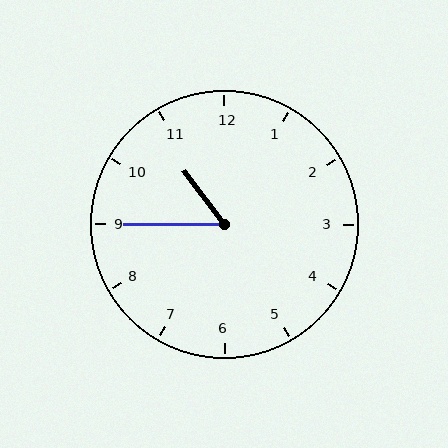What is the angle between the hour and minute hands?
Approximately 52 degrees.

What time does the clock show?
10:45.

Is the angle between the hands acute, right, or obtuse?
It is acute.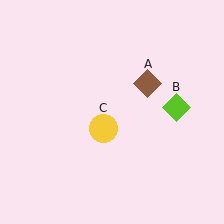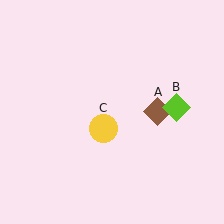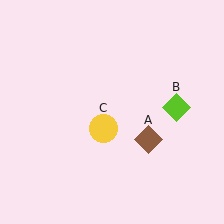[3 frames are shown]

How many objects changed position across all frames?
1 object changed position: brown diamond (object A).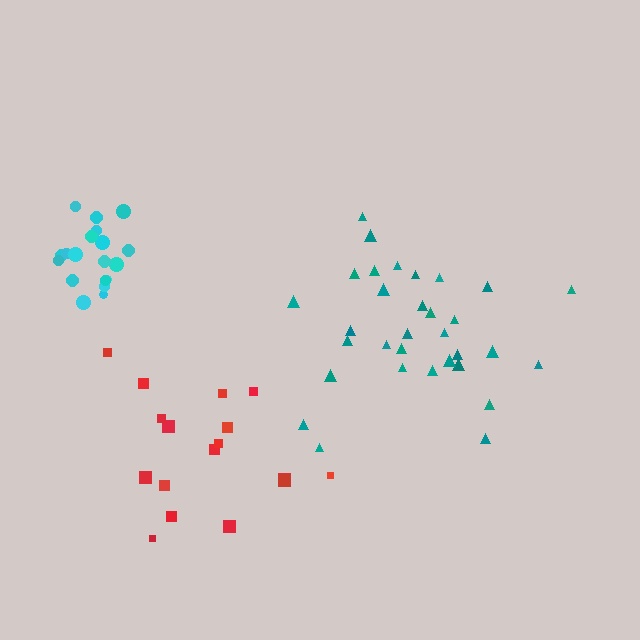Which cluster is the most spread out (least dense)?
Red.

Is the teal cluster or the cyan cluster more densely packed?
Cyan.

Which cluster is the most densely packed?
Cyan.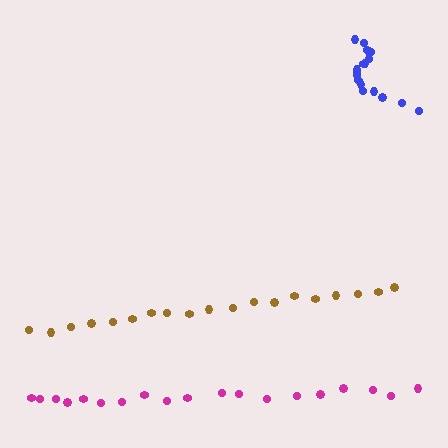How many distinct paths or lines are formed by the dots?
There are 3 distinct paths.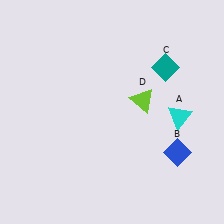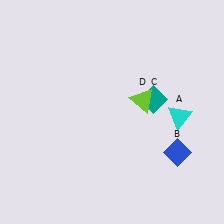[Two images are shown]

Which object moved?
The teal diamond (C) moved down.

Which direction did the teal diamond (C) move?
The teal diamond (C) moved down.